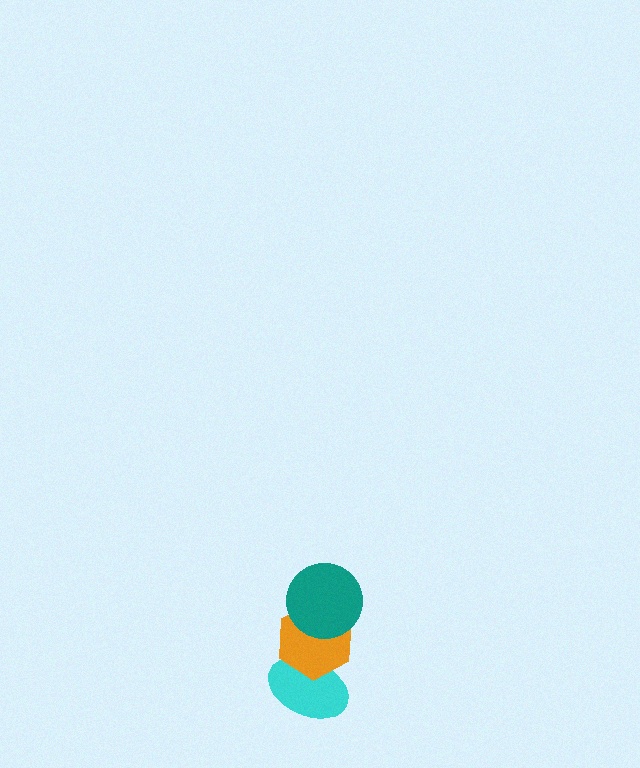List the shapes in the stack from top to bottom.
From top to bottom: the teal circle, the orange hexagon, the cyan ellipse.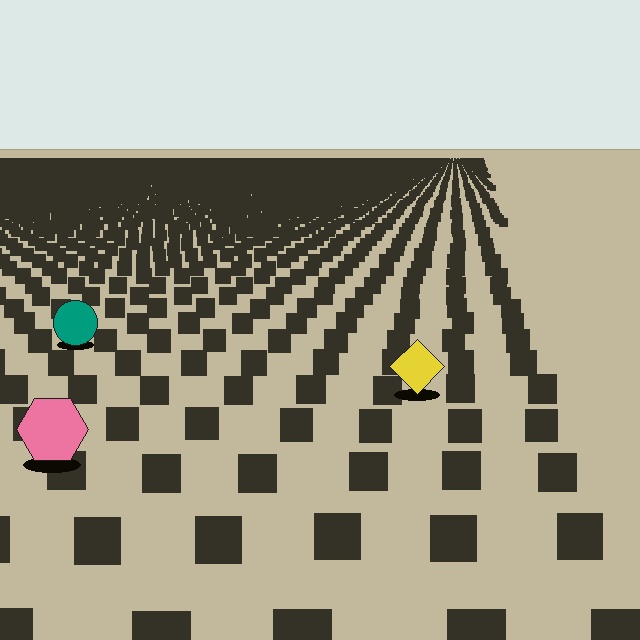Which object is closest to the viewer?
The pink hexagon is closest. The texture marks near it are larger and more spread out.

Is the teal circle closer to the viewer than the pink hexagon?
No. The pink hexagon is closer — you can tell from the texture gradient: the ground texture is coarser near it.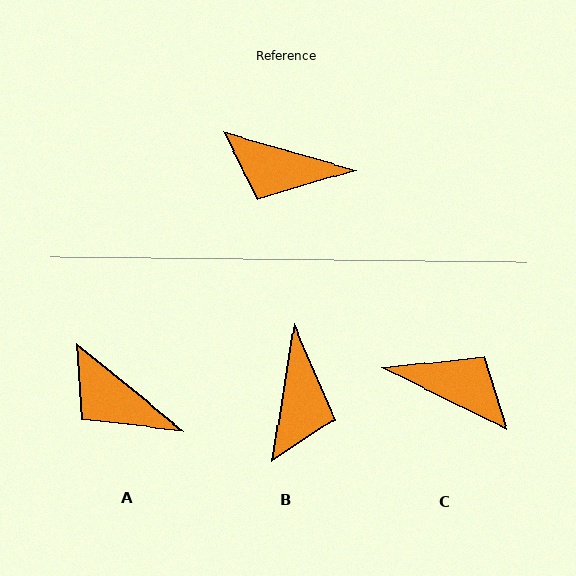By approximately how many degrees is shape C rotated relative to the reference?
Approximately 169 degrees counter-clockwise.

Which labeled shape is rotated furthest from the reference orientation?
C, about 169 degrees away.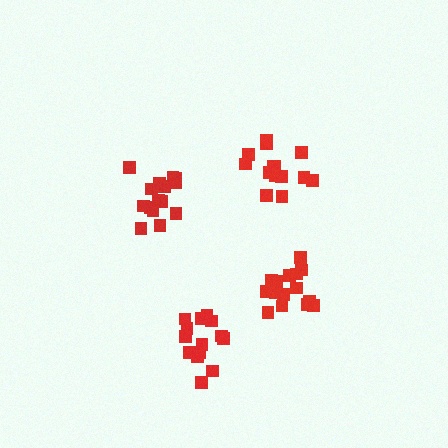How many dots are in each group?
Group 1: 15 dots, Group 2: 15 dots, Group 3: 14 dots, Group 4: 14 dots (58 total).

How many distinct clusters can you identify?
There are 4 distinct clusters.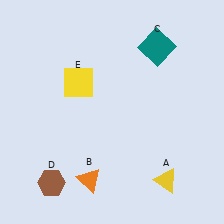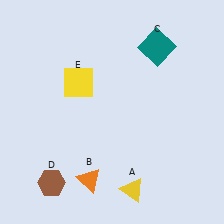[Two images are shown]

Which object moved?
The yellow triangle (A) moved left.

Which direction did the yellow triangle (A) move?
The yellow triangle (A) moved left.